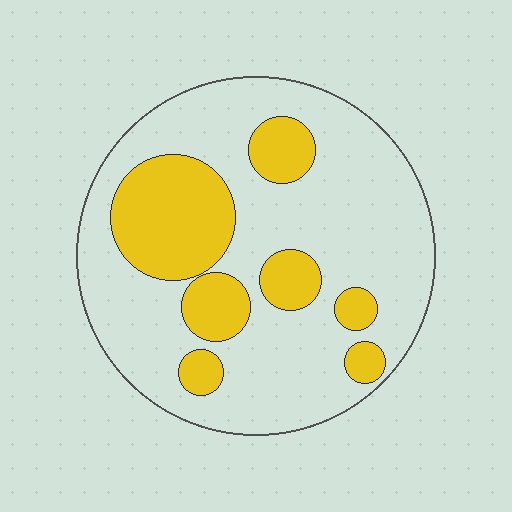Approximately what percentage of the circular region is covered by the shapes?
Approximately 25%.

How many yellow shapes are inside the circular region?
7.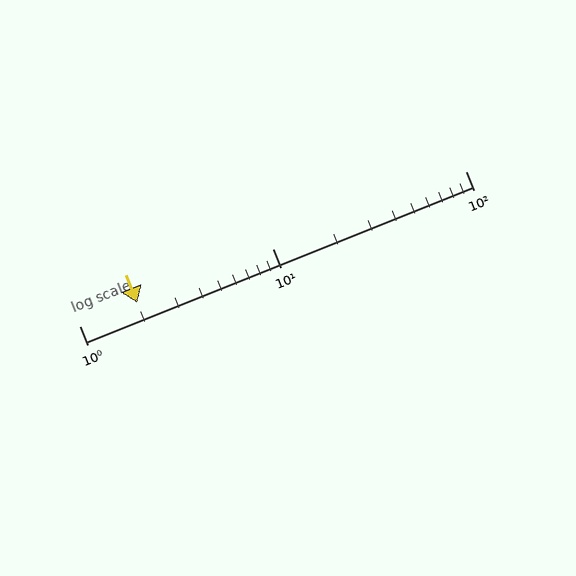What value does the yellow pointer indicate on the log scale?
The pointer indicates approximately 2.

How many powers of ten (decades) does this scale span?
The scale spans 2 decades, from 1 to 100.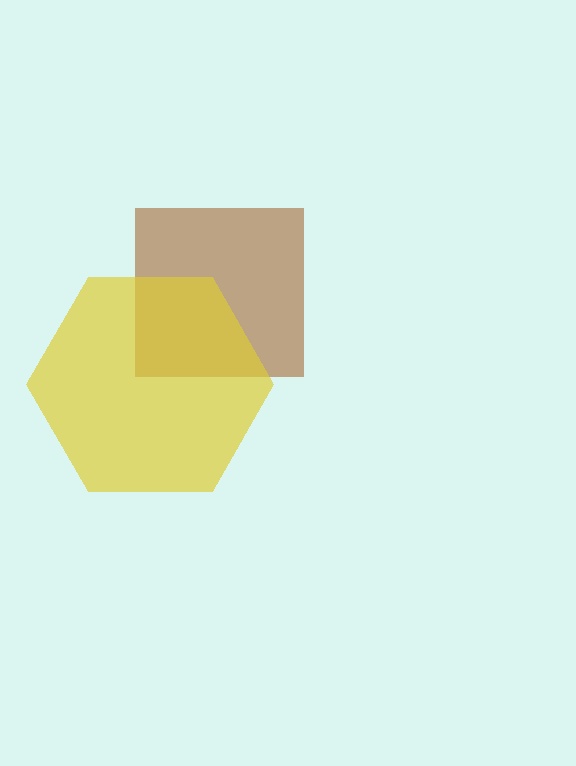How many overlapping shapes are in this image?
There are 2 overlapping shapes in the image.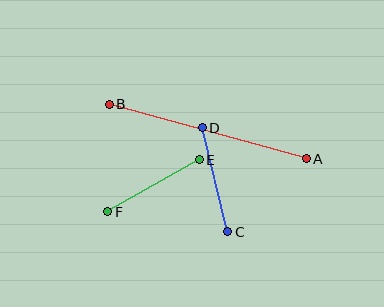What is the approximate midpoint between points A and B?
The midpoint is at approximately (208, 131) pixels.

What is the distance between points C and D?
The distance is approximately 107 pixels.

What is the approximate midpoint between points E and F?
The midpoint is at approximately (153, 186) pixels.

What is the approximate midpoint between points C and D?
The midpoint is at approximately (215, 180) pixels.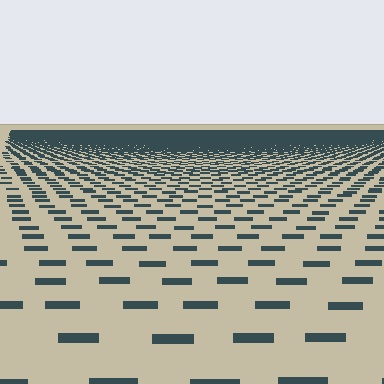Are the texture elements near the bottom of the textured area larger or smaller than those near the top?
Larger. Near the bottom, elements are closer to the viewer and appear at a bigger on-screen size.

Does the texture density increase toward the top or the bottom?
Density increases toward the top.